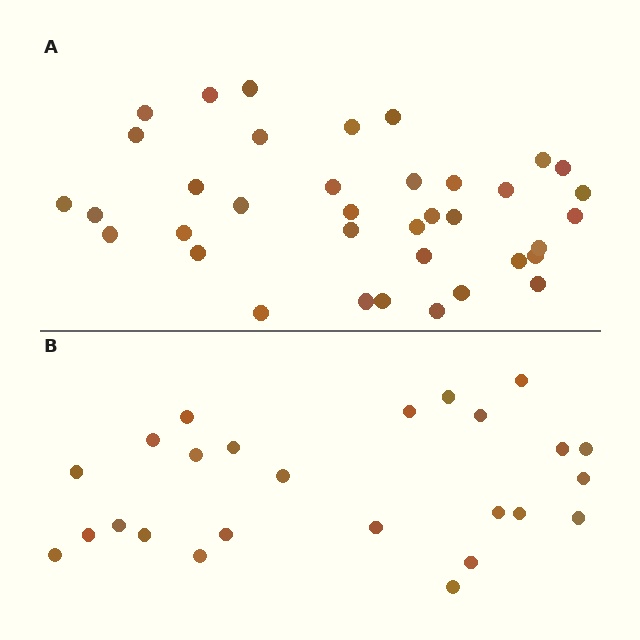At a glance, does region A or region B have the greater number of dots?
Region A (the top region) has more dots.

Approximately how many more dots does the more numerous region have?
Region A has roughly 12 or so more dots than region B.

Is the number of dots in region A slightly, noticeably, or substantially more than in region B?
Region A has substantially more. The ratio is roughly 1.5 to 1.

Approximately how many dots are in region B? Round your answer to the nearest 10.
About 20 dots. (The exact count is 25, which rounds to 20.)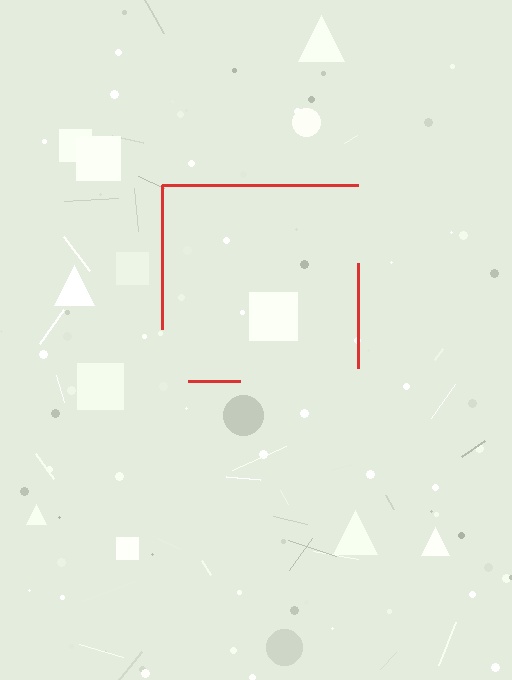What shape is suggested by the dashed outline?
The dashed outline suggests a square.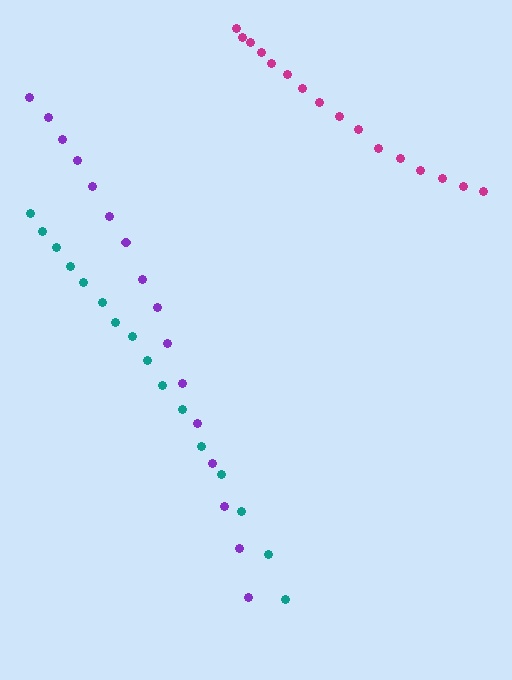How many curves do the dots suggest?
There are 3 distinct paths.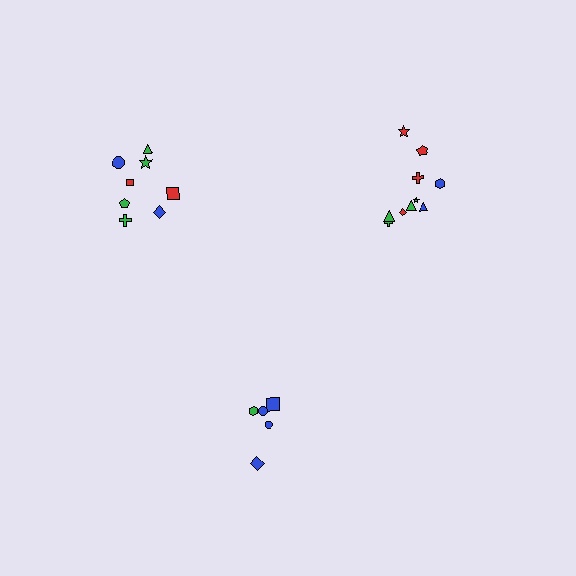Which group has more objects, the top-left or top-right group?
The top-right group.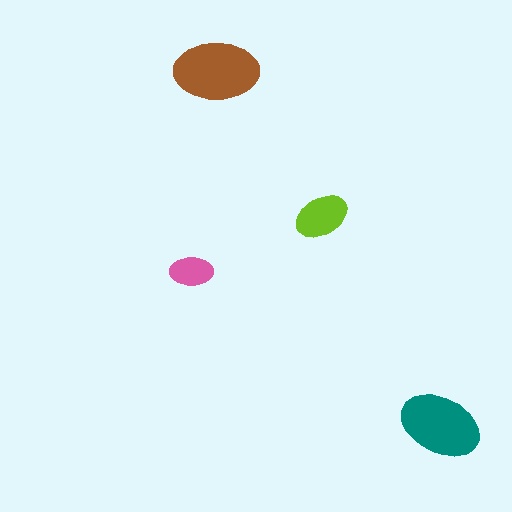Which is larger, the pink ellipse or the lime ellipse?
The lime one.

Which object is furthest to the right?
The teal ellipse is rightmost.